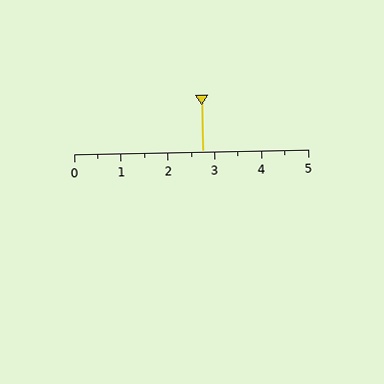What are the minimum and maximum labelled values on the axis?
The axis runs from 0 to 5.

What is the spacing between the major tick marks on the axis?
The major ticks are spaced 1 apart.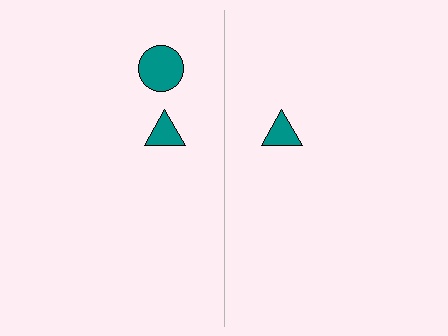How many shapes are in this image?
There are 3 shapes in this image.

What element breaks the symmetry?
A teal circle is missing from the right side.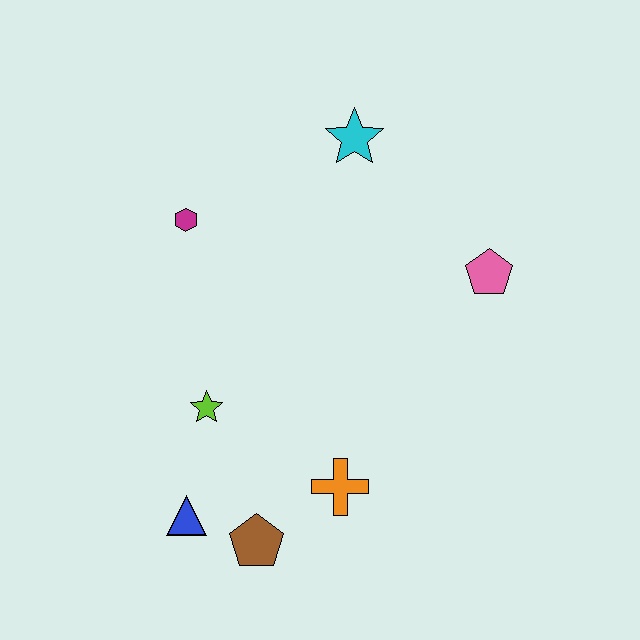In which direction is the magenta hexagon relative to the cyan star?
The magenta hexagon is to the left of the cyan star.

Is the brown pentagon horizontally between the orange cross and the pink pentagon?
No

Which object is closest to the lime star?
The blue triangle is closest to the lime star.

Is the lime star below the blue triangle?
No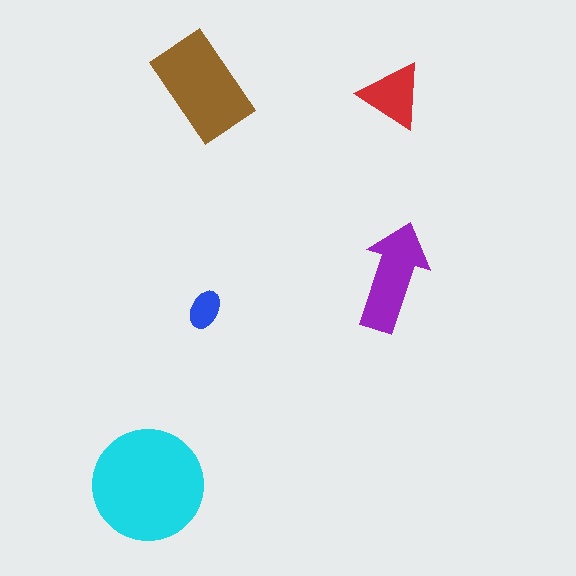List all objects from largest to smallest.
The cyan circle, the brown rectangle, the purple arrow, the red triangle, the blue ellipse.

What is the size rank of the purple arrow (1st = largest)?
3rd.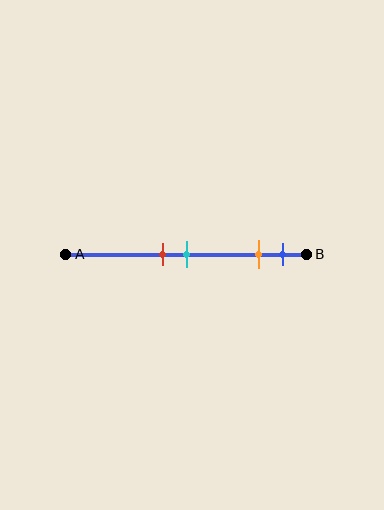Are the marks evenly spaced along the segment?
No, the marks are not evenly spaced.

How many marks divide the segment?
There are 4 marks dividing the segment.